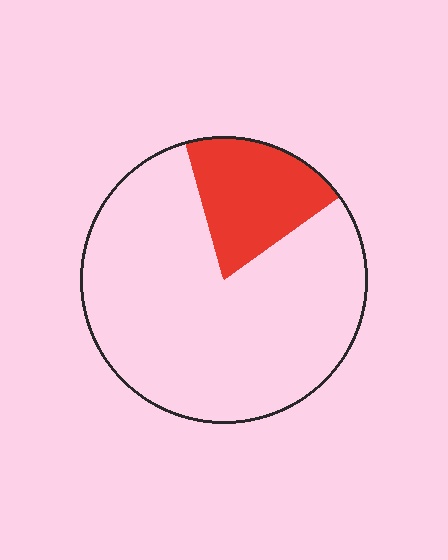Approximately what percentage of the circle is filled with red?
Approximately 20%.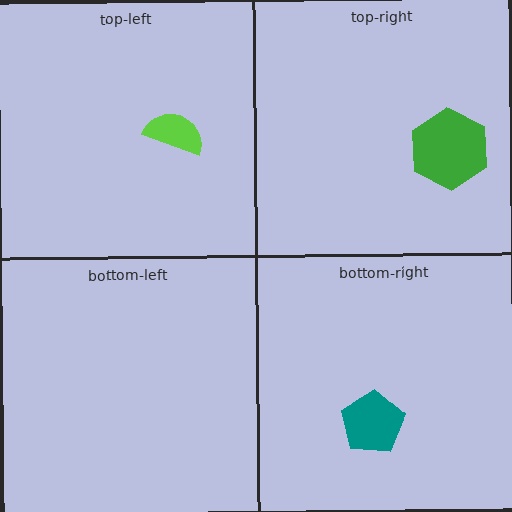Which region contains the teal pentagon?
The bottom-right region.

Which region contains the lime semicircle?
The top-left region.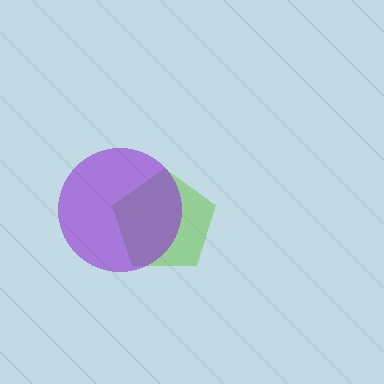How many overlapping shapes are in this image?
There are 2 overlapping shapes in the image.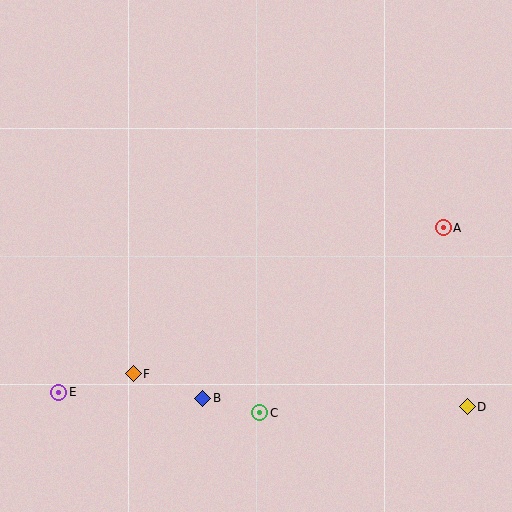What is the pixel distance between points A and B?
The distance between A and B is 295 pixels.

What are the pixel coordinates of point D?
Point D is at (467, 407).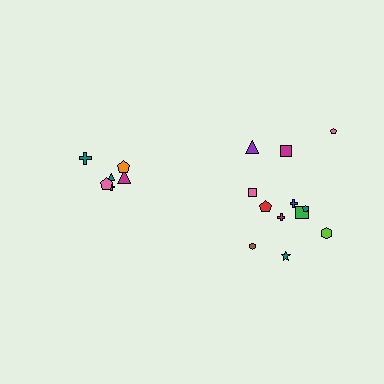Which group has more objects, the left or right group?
The right group.